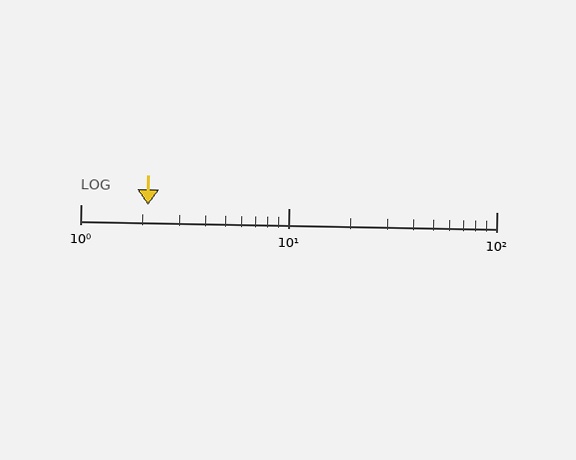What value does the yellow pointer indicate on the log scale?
The pointer indicates approximately 2.1.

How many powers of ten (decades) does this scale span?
The scale spans 2 decades, from 1 to 100.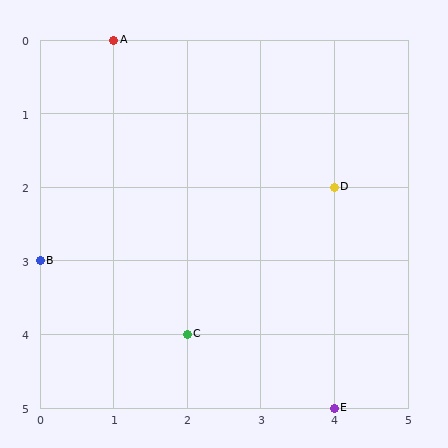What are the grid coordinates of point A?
Point A is at grid coordinates (1, 0).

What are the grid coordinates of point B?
Point B is at grid coordinates (0, 3).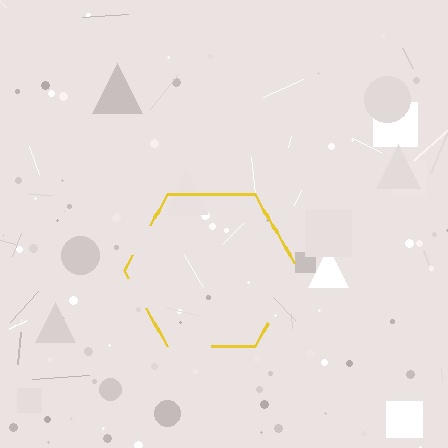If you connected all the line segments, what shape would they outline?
They would outline a hexagon.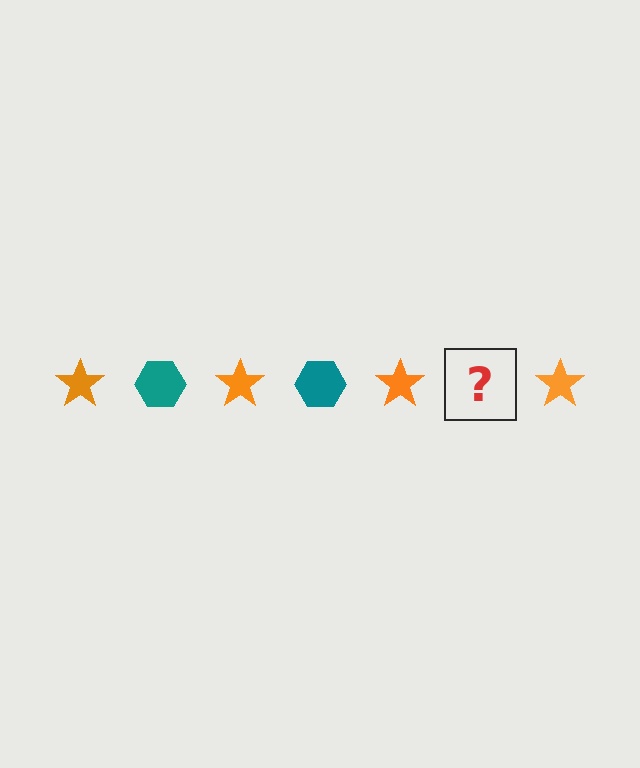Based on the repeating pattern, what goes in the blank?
The blank should be a teal hexagon.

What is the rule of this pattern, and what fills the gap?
The rule is that the pattern alternates between orange star and teal hexagon. The gap should be filled with a teal hexagon.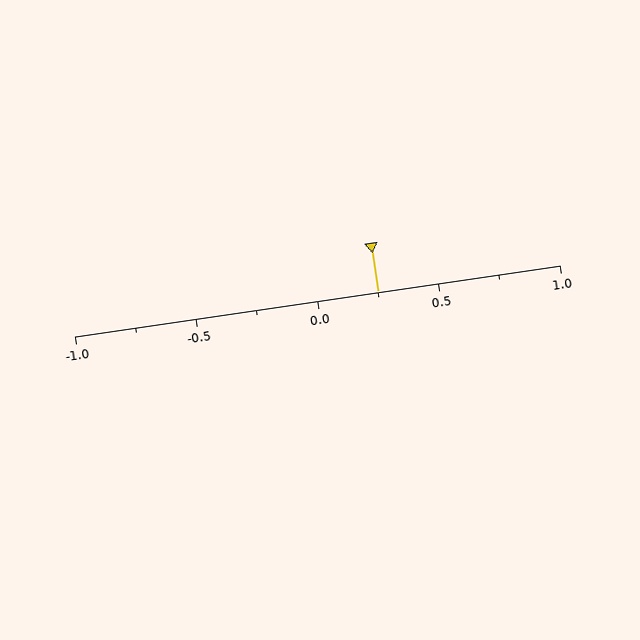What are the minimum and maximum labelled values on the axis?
The axis runs from -1.0 to 1.0.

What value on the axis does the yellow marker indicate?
The marker indicates approximately 0.25.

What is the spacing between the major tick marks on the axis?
The major ticks are spaced 0.5 apart.